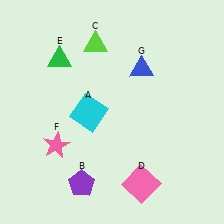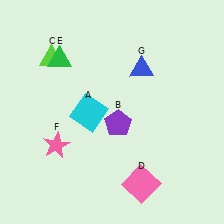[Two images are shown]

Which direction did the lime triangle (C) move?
The lime triangle (C) moved left.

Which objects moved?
The objects that moved are: the purple pentagon (B), the lime triangle (C).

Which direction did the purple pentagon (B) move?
The purple pentagon (B) moved up.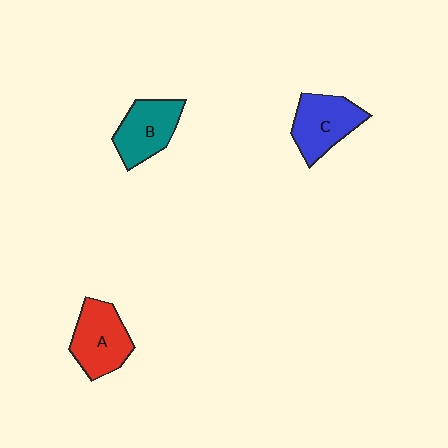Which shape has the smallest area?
Shape B (teal).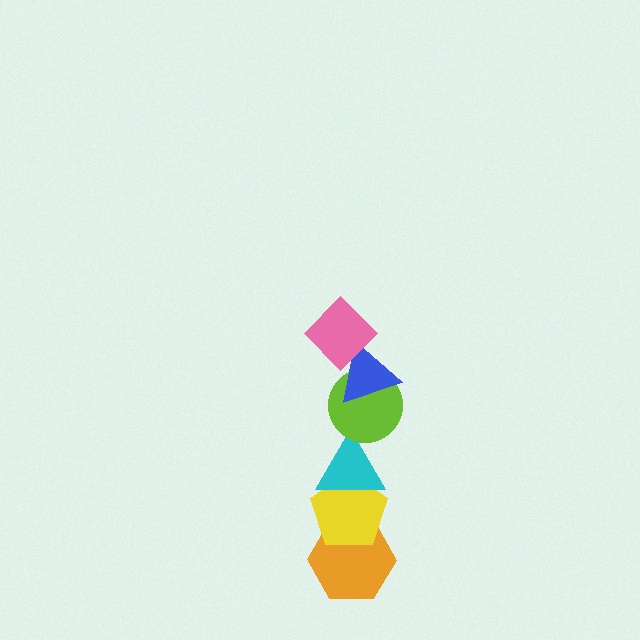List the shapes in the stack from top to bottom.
From top to bottom: the pink diamond, the blue triangle, the lime circle, the cyan triangle, the yellow pentagon, the orange hexagon.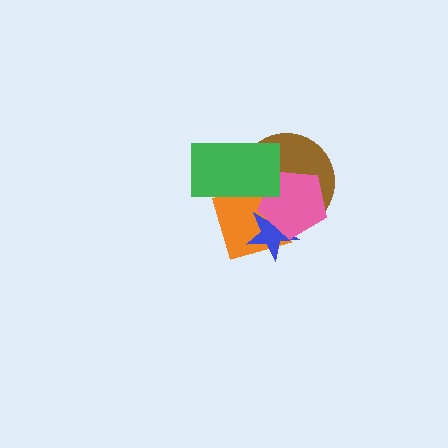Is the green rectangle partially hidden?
No, no other shape covers it.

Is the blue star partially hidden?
Yes, it is partially covered by another shape.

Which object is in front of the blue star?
The pink pentagon is in front of the blue star.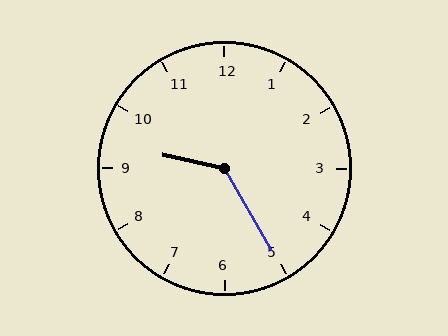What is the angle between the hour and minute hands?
Approximately 132 degrees.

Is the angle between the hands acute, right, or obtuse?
It is obtuse.